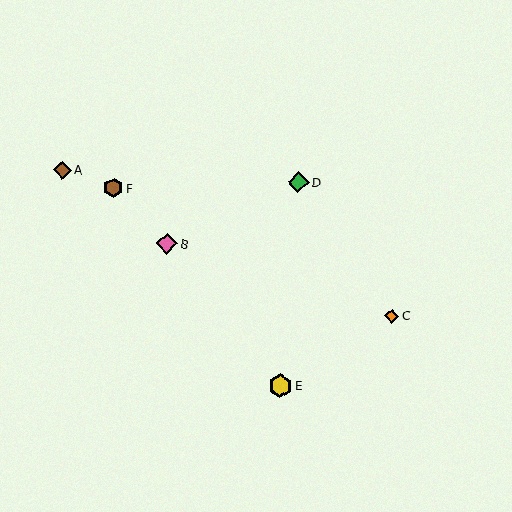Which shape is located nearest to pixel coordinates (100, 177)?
The brown hexagon (labeled F) at (113, 188) is nearest to that location.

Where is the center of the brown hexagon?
The center of the brown hexagon is at (113, 188).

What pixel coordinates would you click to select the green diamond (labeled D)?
Click at (298, 182) to select the green diamond D.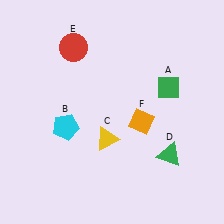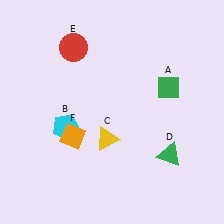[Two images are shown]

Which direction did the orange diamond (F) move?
The orange diamond (F) moved left.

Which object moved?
The orange diamond (F) moved left.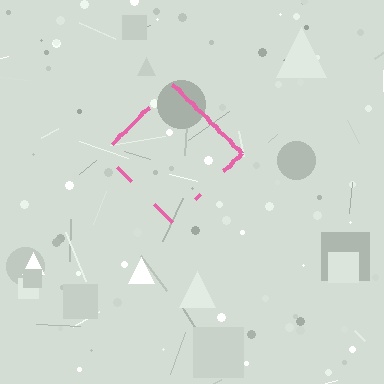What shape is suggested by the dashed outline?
The dashed outline suggests a diamond.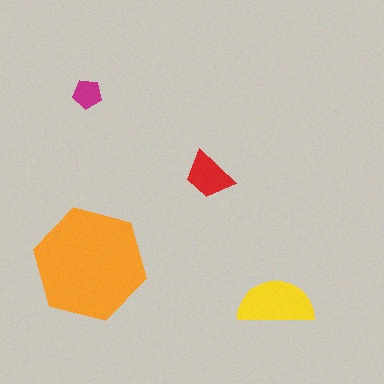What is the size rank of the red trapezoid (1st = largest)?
3rd.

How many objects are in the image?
There are 4 objects in the image.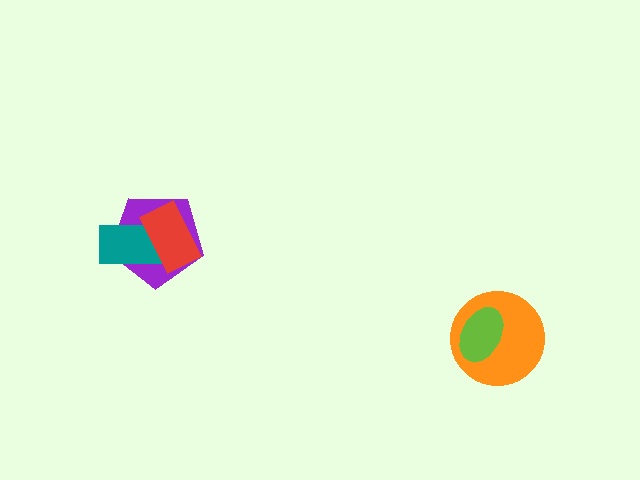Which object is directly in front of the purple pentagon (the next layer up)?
The teal rectangle is directly in front of the purple pentagon.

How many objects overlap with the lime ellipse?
1 object overlaps with the lime ellipse.